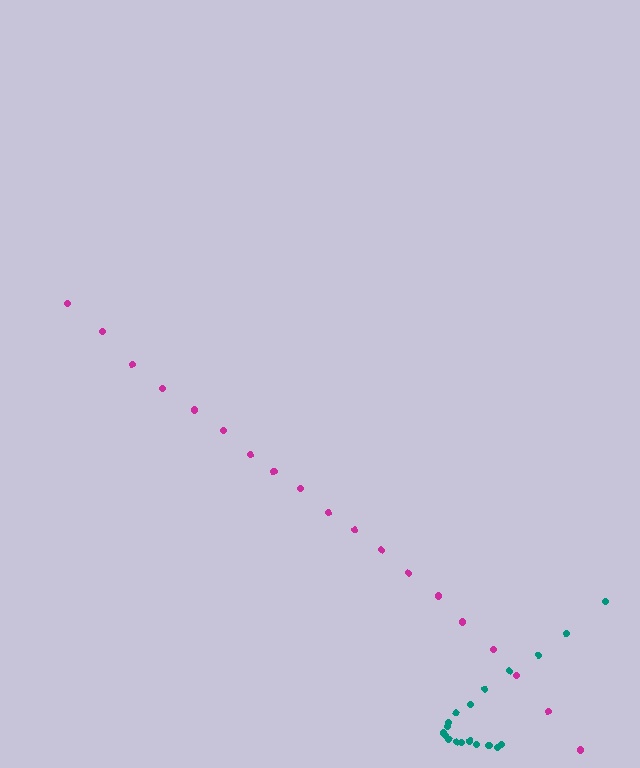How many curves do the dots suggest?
There are 2 distinct paths.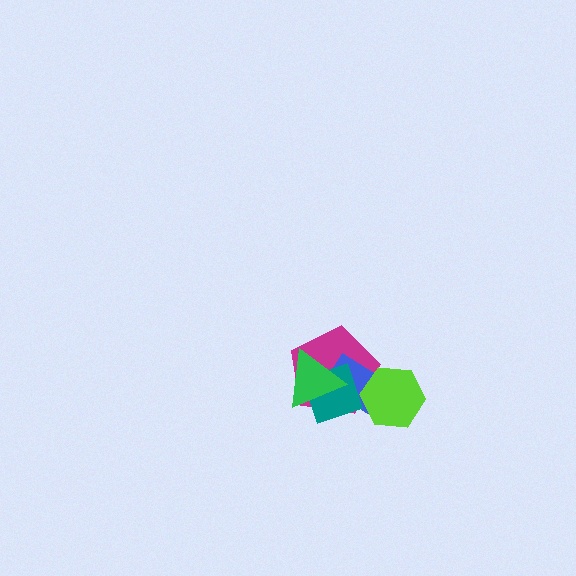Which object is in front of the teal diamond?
The green triangle is in front of the teal diamond.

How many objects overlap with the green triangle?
3 objects overlap with the green triangle.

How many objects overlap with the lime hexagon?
2 objects overlap with the lime hexagon.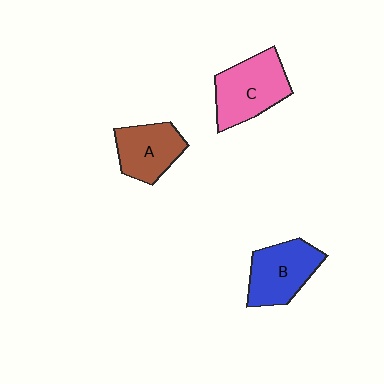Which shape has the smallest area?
Shape A (brown).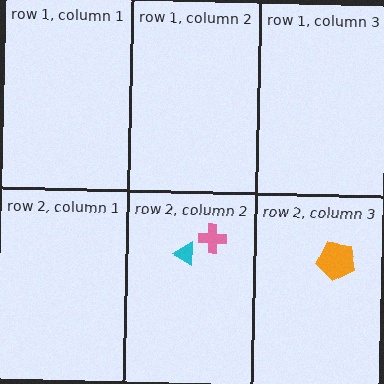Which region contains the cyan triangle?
The row 2, column 2 region.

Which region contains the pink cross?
The row 2, column 2 region.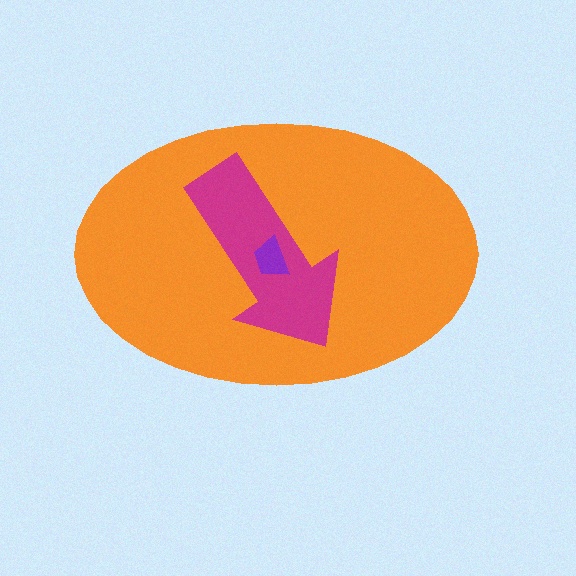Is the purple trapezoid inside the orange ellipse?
Yes.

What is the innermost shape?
The purple trapezoid.